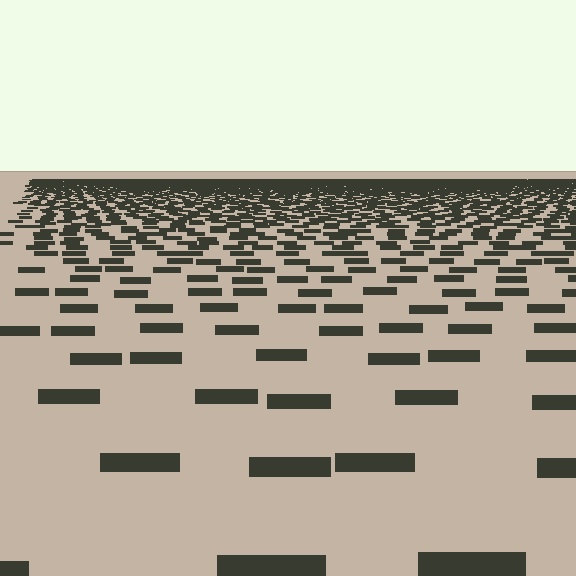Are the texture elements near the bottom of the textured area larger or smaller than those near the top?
Larger. Near the bottom, elements are closer to the viewer and appear at a bigger on-screen size.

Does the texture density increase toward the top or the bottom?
Density increases toward the top.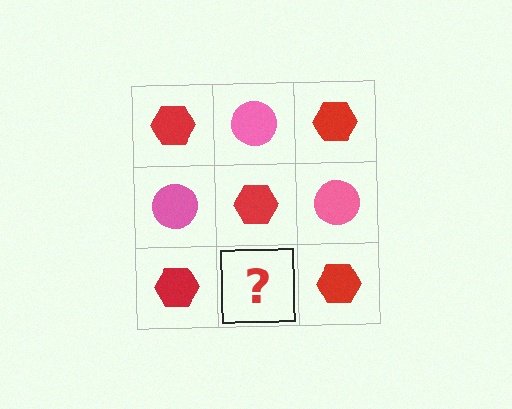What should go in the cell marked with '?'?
The missing cell should contain a pink circle.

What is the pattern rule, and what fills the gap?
The rule is that it alternates red hexagon and pink circle in a checkerboard pattern. The gap should be filled with a pink circle.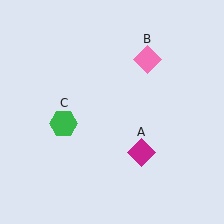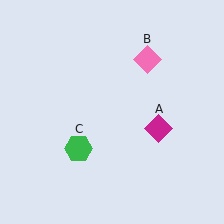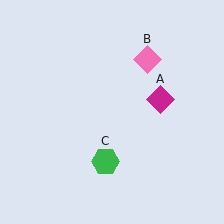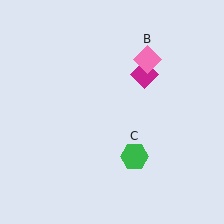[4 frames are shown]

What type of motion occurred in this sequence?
The magenta diamond (object A), green hexagon (object C) rotated counterclockwise around the center of the scene.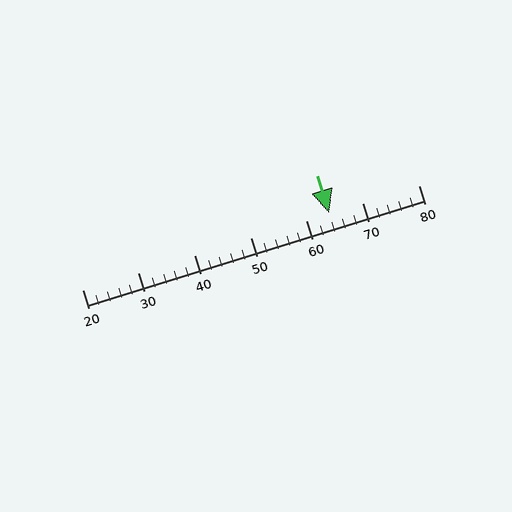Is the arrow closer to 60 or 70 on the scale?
The arrow is closer to 60.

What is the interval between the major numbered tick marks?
The major tick marks are spaced 10 units apart.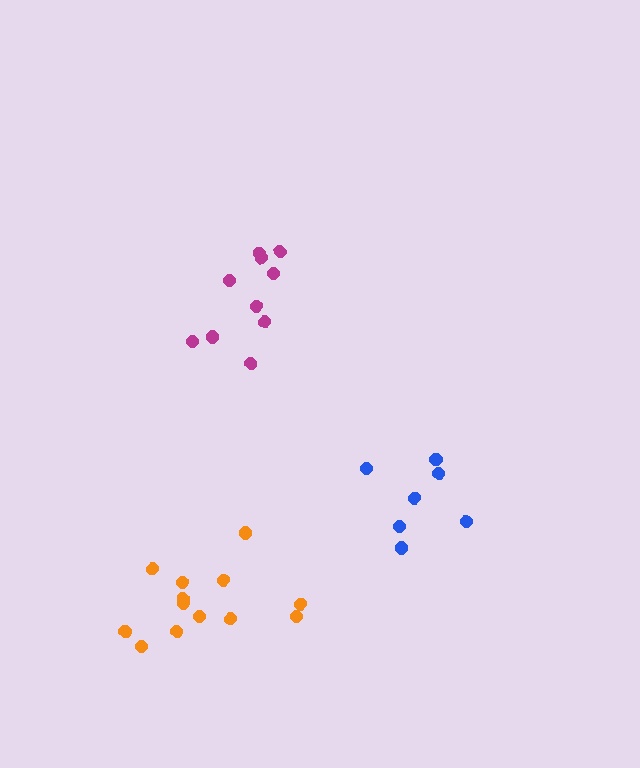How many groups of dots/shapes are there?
There are 3 groups.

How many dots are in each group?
Group 1: 10 dots, Group 2: 7 dots, Group 3: 13 dots (30 total).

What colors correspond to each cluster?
The clusters are colored: magenta, blue, orange.